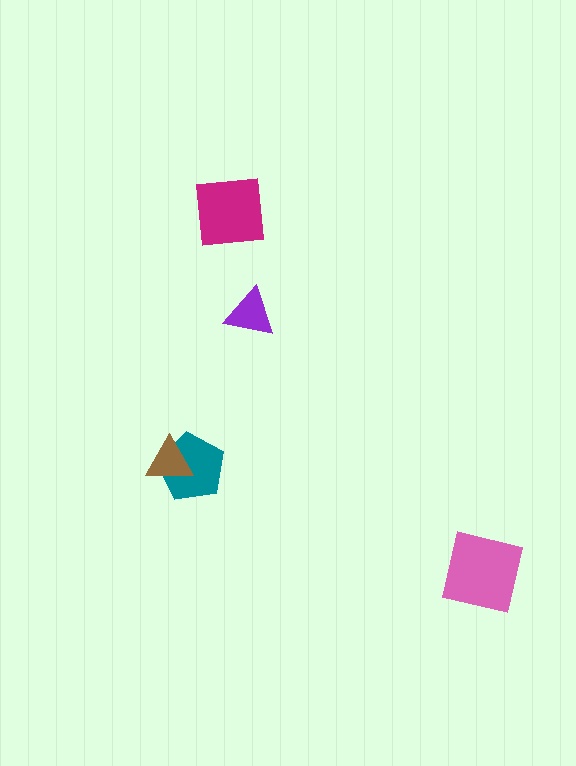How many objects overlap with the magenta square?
0 objects overlap with the magenta square.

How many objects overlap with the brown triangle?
1 object overlaps with the brown triangle.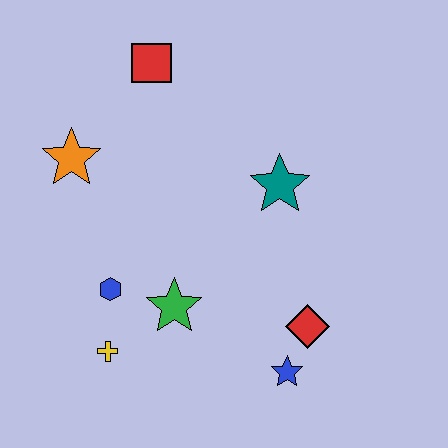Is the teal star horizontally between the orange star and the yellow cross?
No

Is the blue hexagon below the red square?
Yes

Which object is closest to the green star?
The blue hexagon is closest to the green star.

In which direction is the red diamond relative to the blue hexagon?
The red diamond is to the right of the blue hexagon.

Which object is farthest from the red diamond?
The red square is farthest from the red diamond.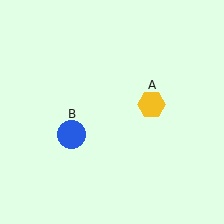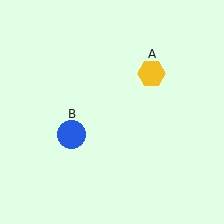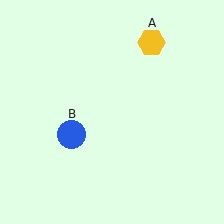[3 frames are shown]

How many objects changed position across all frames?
1 object changed position: yellow hexagon (object A).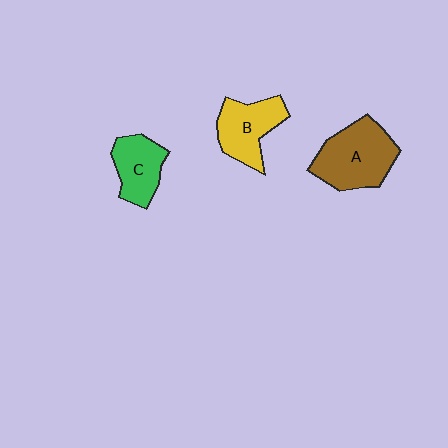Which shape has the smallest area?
Shape C (green).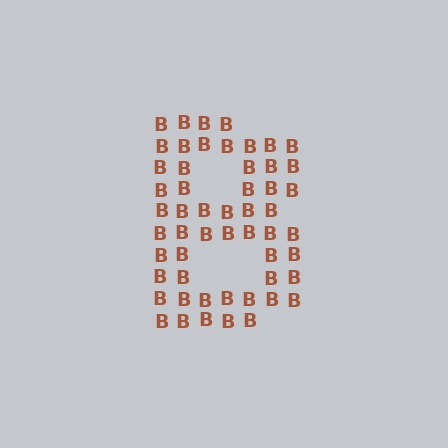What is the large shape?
The large shape is the letter B.